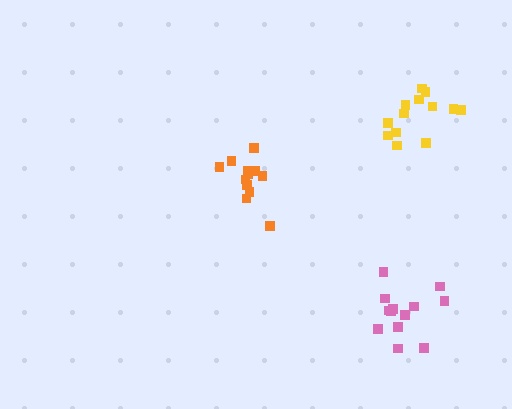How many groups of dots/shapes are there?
There are 3 groups.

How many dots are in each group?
Group 1: 13 dots, Group 2: 13 dots, Group 3: 12 dots (38 total).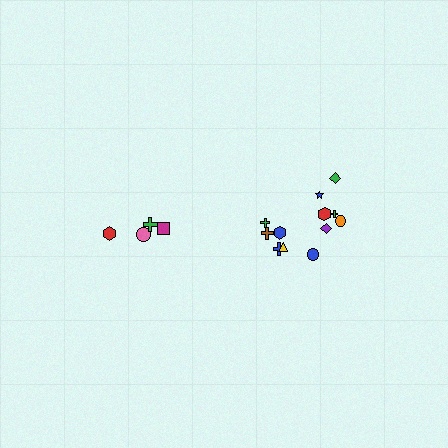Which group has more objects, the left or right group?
The right group.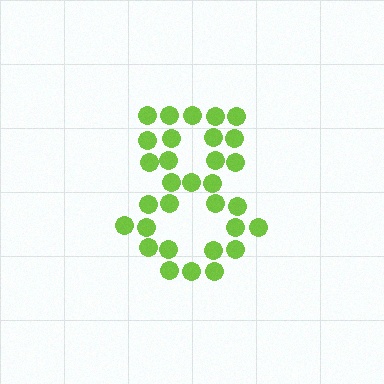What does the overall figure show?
The overall figure shows the digit 8.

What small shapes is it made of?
It is made of small circles.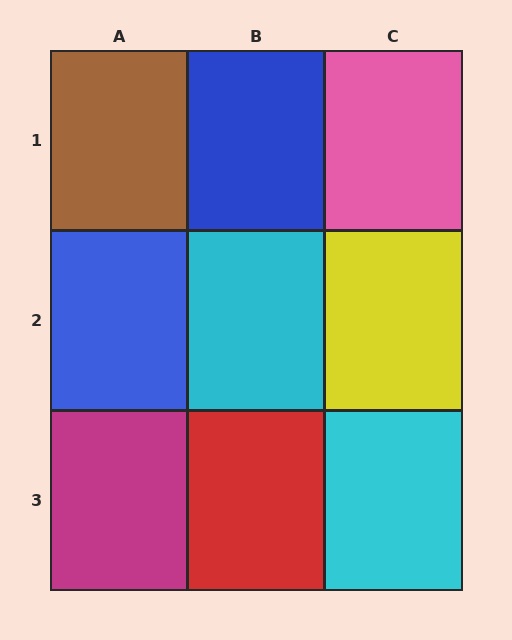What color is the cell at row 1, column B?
Blue.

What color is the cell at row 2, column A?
Blue.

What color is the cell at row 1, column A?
Brown.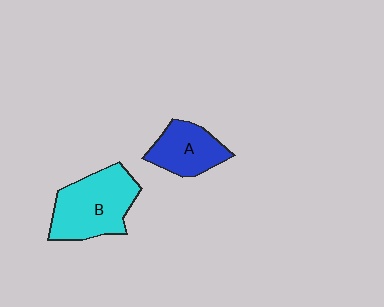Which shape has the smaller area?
Shape A (blue).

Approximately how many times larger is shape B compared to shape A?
Approximately 1.5 times.